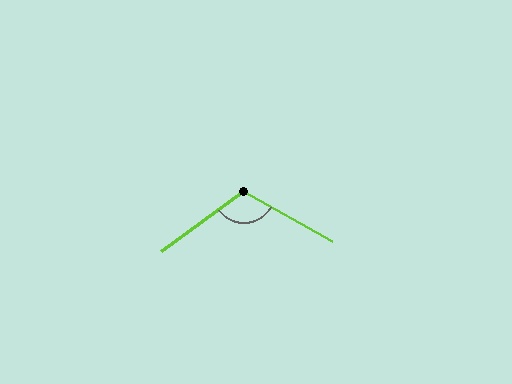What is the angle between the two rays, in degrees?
Approximately 114 degrees.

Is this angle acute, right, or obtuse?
It is obtuse.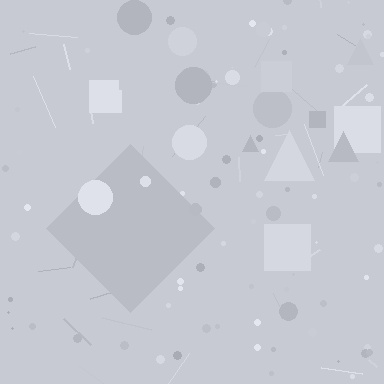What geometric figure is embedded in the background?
A diamond is embedded in the background.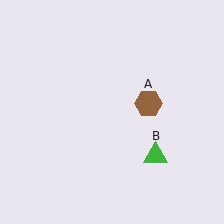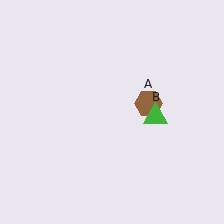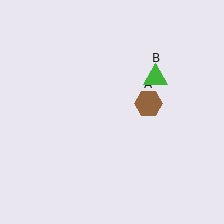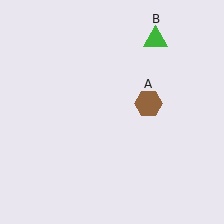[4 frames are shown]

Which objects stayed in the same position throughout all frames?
Brown hexagon (object A) remained stationary.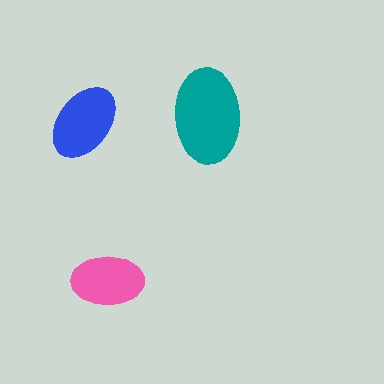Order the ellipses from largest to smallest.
the teal one, the blue one, the pink one.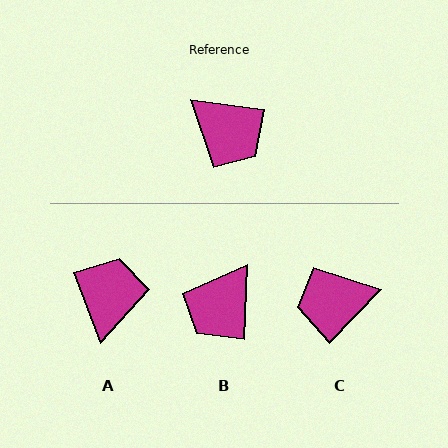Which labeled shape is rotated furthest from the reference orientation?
C, about 126 degrees away.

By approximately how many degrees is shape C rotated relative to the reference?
Approximately 126 degrees clockwise.